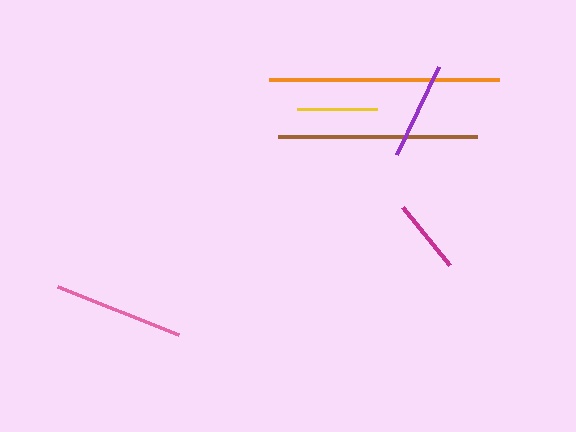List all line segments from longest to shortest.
From longest to shortest: orange, brown, pink, purple, yellow, magenta.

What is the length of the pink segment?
The pink segment is approximately 130 pixels long.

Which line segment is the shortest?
The magenta line is the shortest at approximately 74 pixels.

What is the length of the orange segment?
The orange segment is approximately 230 pixels long.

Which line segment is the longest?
The orange line is the longest at approximately 230 pixels.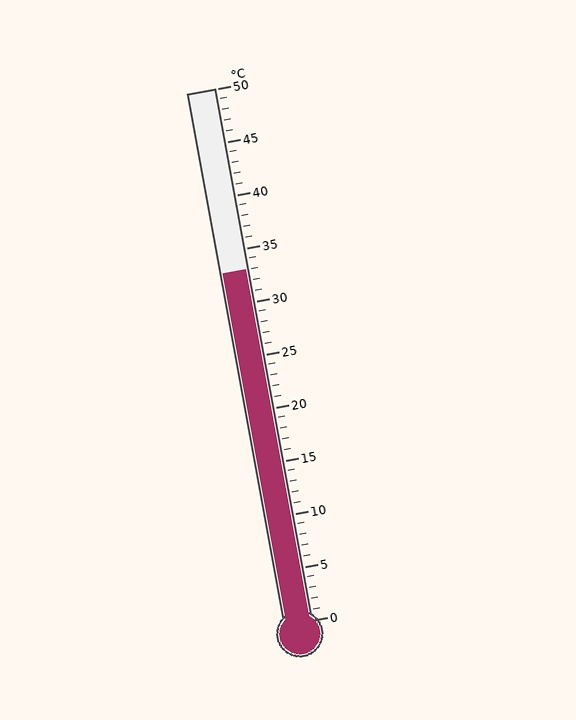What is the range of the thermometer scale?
The thermometer scale ranges from 0°C to 50°C.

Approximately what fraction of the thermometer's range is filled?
The thermometer is filled to approximately 65% of its range.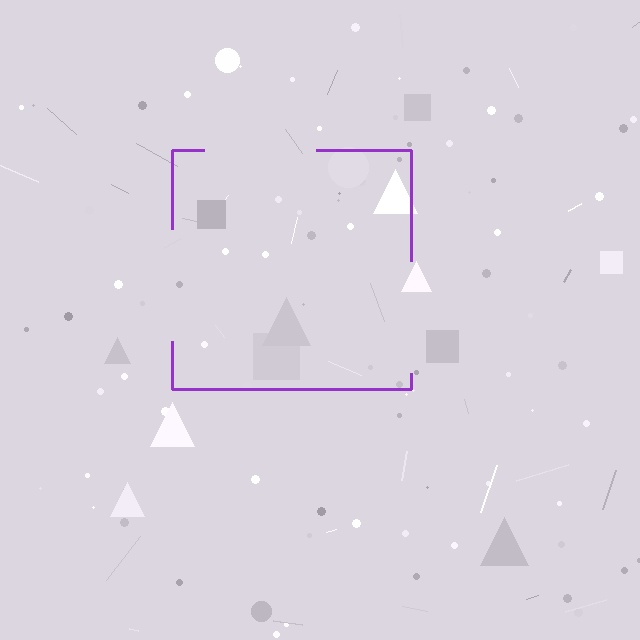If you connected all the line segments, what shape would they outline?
They would outline a square.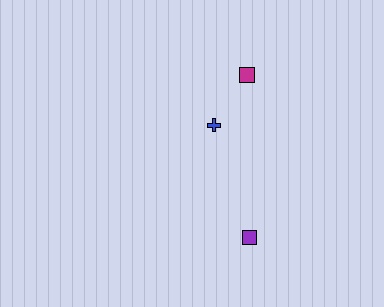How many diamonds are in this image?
There are no diamonds.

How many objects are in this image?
There are 3 objects.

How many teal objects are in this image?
There are no teal objects.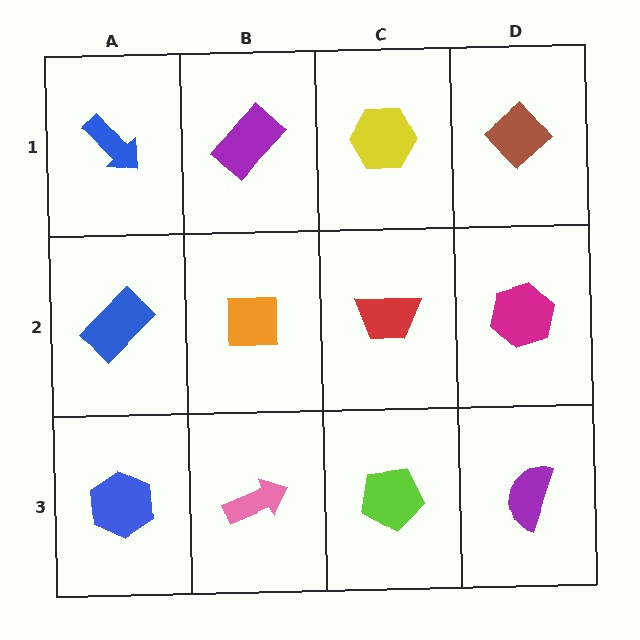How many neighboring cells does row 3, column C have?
3.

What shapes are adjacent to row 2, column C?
A yellow hexagon (row 1, column C), a lime pentagon (row 3, column C), an orange square (row 2, column B), a magenta hexagon (row 2, column D).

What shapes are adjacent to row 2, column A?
A blue arrow (row 1, column A), a blue hexagon (row 3, column A), an orange square (row 2, column B).